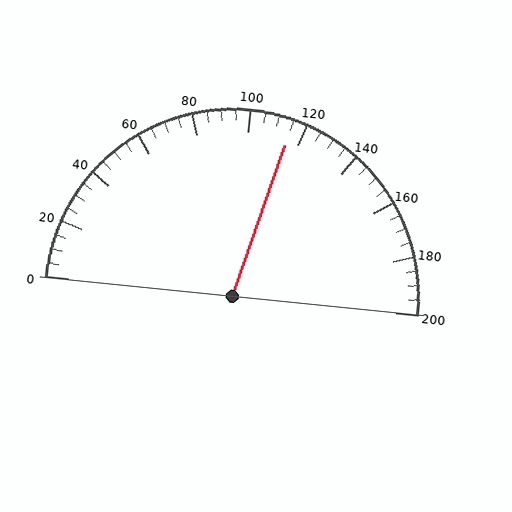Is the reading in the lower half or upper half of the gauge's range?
The reading is in the upper half of the range (0 to 200).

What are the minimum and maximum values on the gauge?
The gauge ranges from 0 to 200.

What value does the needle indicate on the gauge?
The needle indicates approximately 115.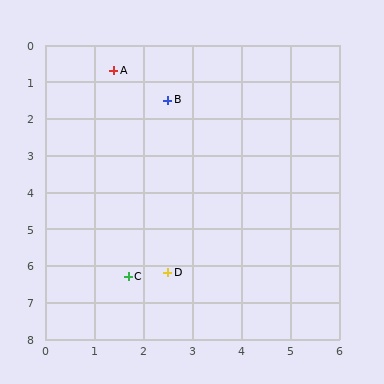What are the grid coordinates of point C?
Point C is at approximately (1.7, 6.3).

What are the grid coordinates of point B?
Point B is at approximately (2.5, 1.5).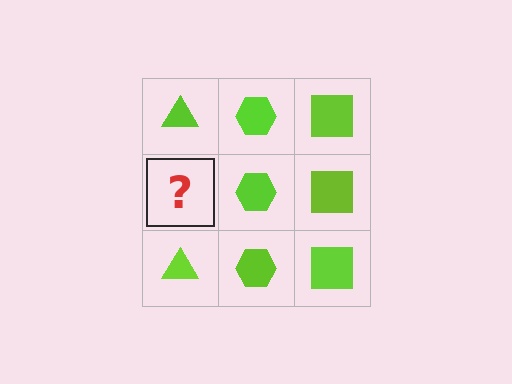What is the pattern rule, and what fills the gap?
The rule is that each column has a consistent shape. The gap should be filled with a lime triangle.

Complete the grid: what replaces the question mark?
The question mark should be replaced with a lime triangle.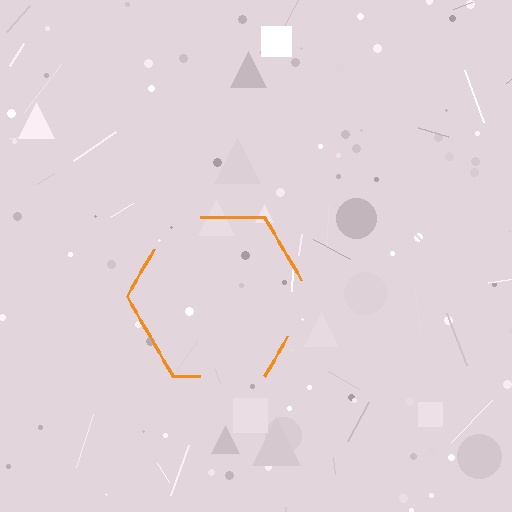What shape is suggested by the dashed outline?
The dashed outline suggests a hexagon.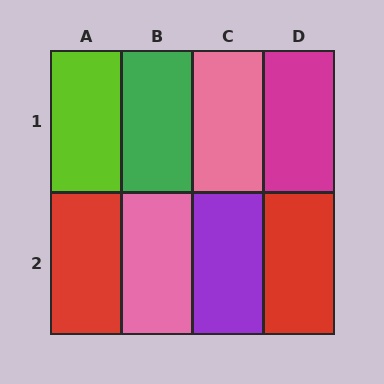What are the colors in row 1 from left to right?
Lime, green, pink, magenta.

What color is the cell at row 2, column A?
Red.